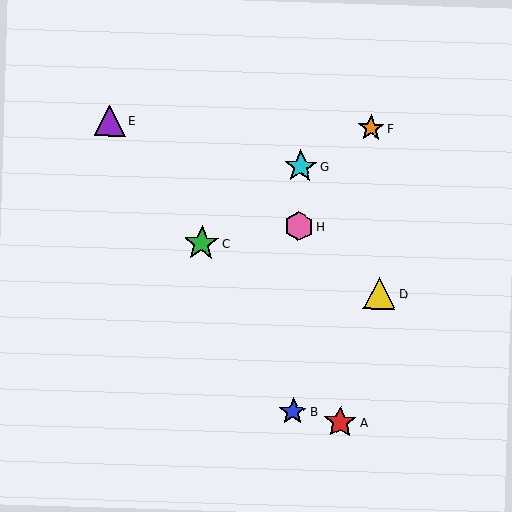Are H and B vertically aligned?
Yes, both are at x≈299.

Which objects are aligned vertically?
Objects B, G, H are aligned vertically.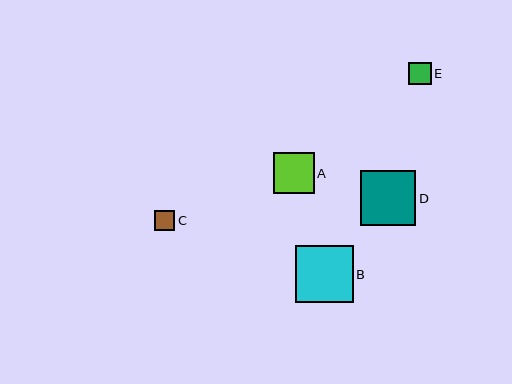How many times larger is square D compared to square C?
Square D is approximately 2.8 times the size of square C.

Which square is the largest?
Square B is the largest with a size of approximately 57 pixels.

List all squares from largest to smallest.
From largest to smallest: B, D, A, E, C.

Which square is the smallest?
Square C is the smallest with a size of approximately 20 pixels.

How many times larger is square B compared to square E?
Square B is approximately 2.6 times the size of square E.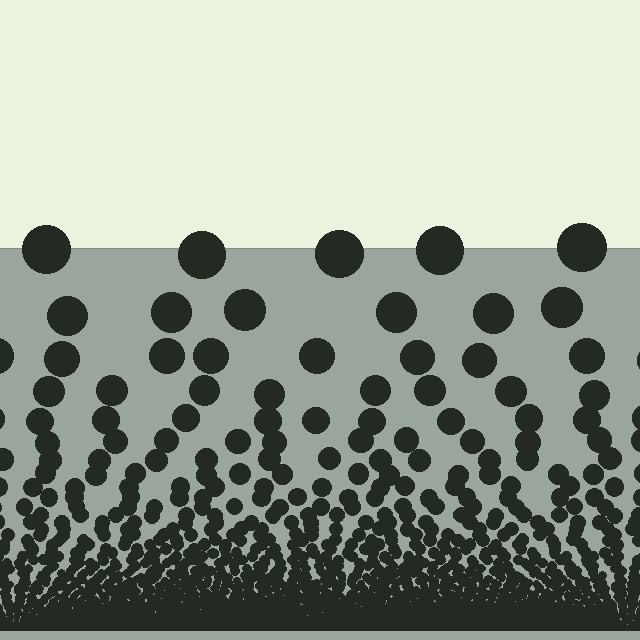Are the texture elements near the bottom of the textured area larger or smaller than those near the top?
Smaller. The gradient is inverted — elements near the bottom are smaller and denser.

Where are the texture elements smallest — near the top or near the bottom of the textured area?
Near the bottom.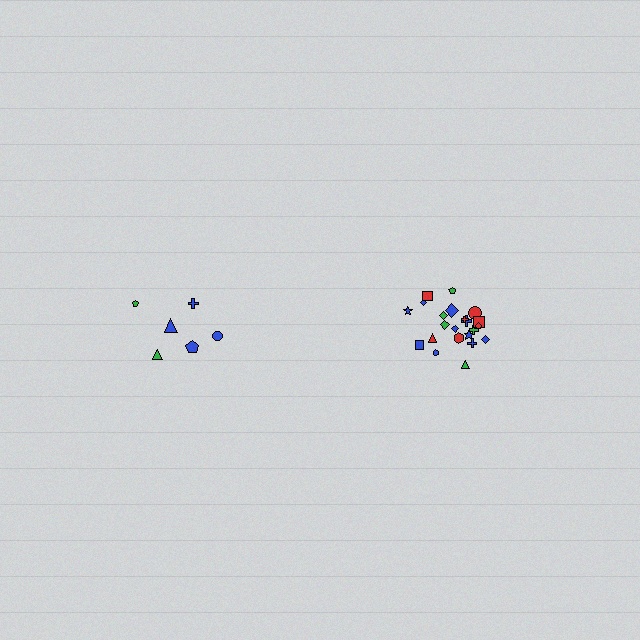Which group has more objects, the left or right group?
The right group.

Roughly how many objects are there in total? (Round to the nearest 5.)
Roughly 30 objects in total.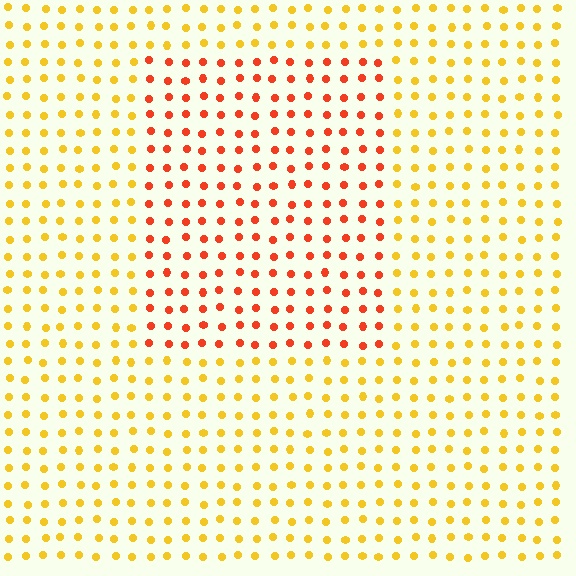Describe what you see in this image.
The image is filled with small yellow elements in a uniform arrangement. A rectangle-shaped region is visible where the elements are tinted to a slightly different hue, forming a subtle color boundary.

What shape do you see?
I see a rectangle.